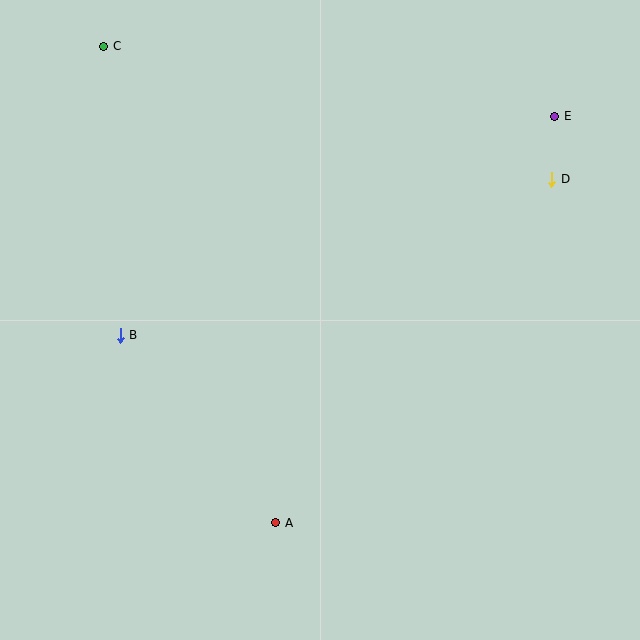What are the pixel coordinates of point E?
Point E is at (555, 116).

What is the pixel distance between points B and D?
The distance between B and D is 459 pixels.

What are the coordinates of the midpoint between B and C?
The midpoint between B and C is at (112, 191).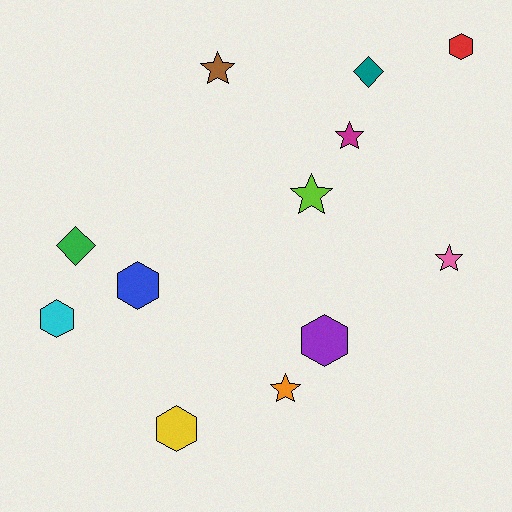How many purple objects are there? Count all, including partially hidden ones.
There is 1 purple object.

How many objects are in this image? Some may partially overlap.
There are 12 objects.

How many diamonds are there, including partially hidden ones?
There are 2 diamonds.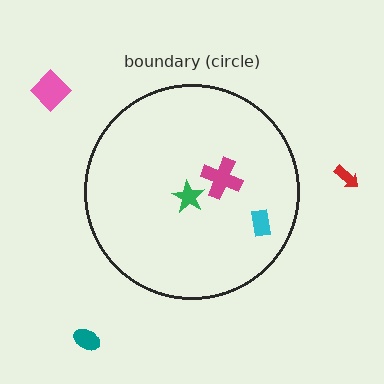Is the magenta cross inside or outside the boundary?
Inside.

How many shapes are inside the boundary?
3 inside, 3 outside.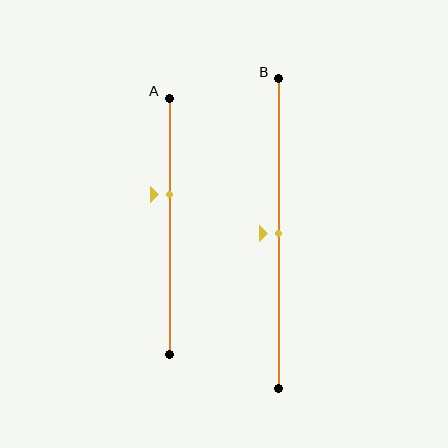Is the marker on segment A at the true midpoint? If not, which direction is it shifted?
No, the marker on segment A is shifted upward by about 12% of the segment length.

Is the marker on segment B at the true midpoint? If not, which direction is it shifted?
Yes, the marker on segment B is at the true midpoint.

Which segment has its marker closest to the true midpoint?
Segment B has its marker closest to the true midpoint.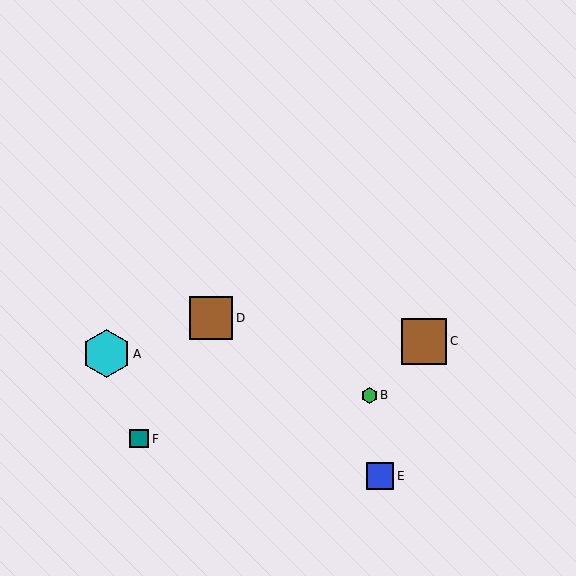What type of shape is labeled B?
Shape B is a green hexagon.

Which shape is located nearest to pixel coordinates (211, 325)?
The brown square (labeled D) at (211, 318) is nearest to that location.